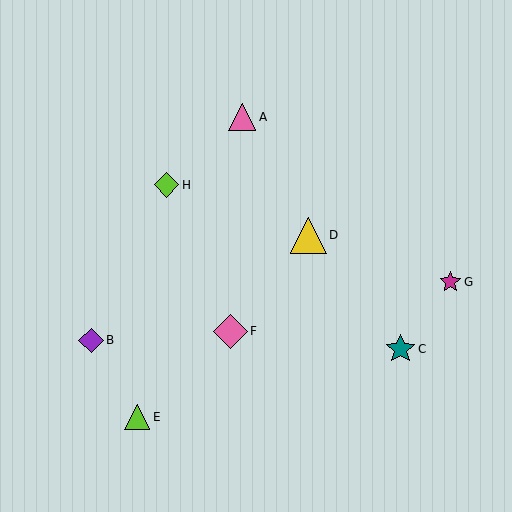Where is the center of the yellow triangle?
The center of the yellow triangle is at (308, 235).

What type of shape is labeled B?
Shape B is a purple diamond.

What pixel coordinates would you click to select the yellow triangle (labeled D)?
Click at (308, 235) to select the yellow triangle D.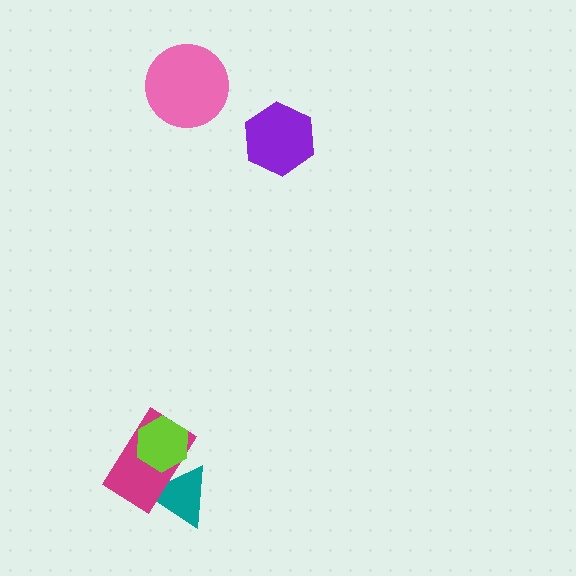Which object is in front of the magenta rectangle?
The lime hexagon is in front of the magenta rectangle.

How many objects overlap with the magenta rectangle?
2 objects overlap with the magenta rectangle.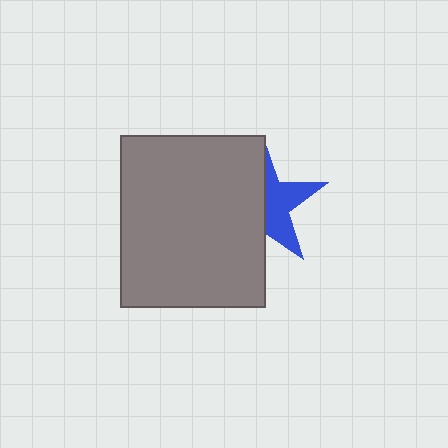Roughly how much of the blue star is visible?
About half of it is visible (roughly 45%).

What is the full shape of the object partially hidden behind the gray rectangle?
The partially hidden object is a blue star.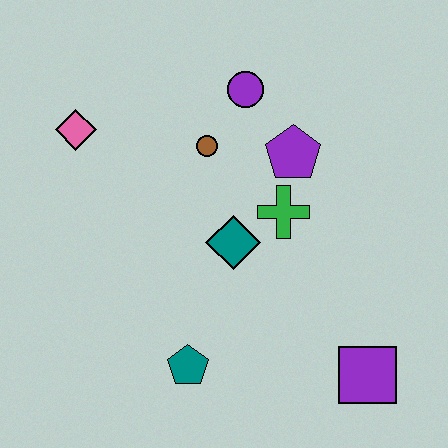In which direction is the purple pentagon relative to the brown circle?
The purple pentagon is to the right of the brown circle.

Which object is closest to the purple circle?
The brown circle is closest to the purple circle.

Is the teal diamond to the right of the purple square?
No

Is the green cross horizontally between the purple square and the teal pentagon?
Yes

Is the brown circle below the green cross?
No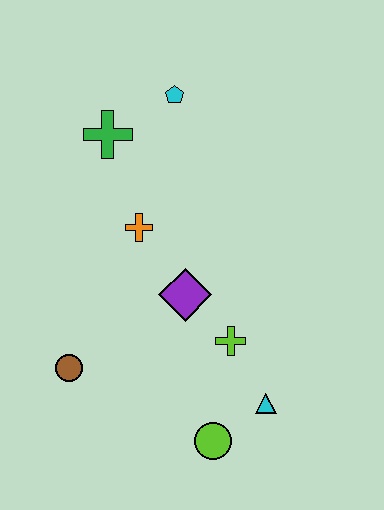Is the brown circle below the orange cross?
Yes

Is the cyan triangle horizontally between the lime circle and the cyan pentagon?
No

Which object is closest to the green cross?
The cyan pentagon is closest to the green cross.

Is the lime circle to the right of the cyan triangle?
No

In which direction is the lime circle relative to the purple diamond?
The lime circle is below the purple diamond.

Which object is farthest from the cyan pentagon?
The lime circle is farthest from the cyan pentagon.